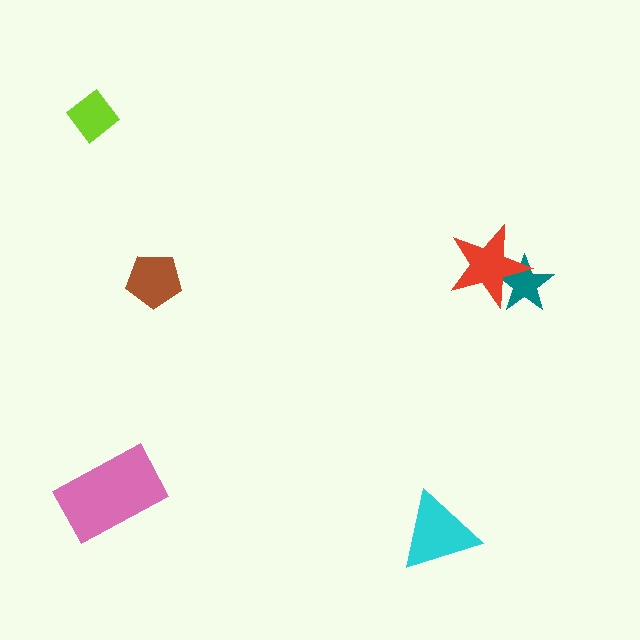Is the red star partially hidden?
No, no other shape covers it.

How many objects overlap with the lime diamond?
0 objects overlap with the lime diamond.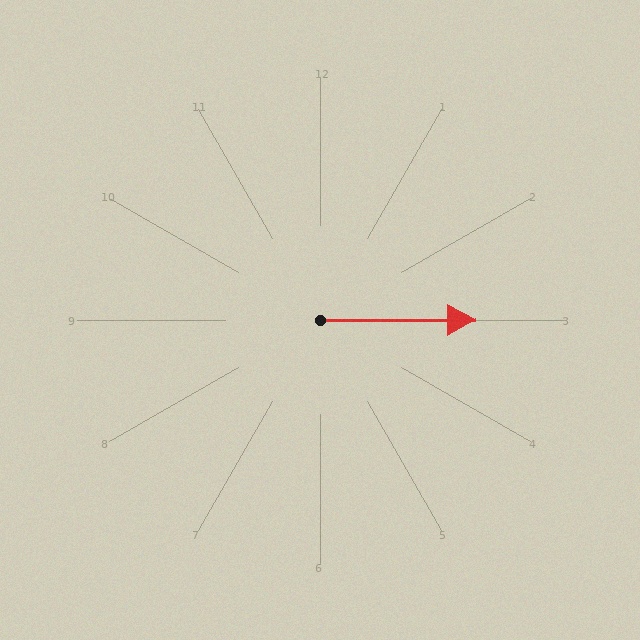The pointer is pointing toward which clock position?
Roughly 3 o'clock.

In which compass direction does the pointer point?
East.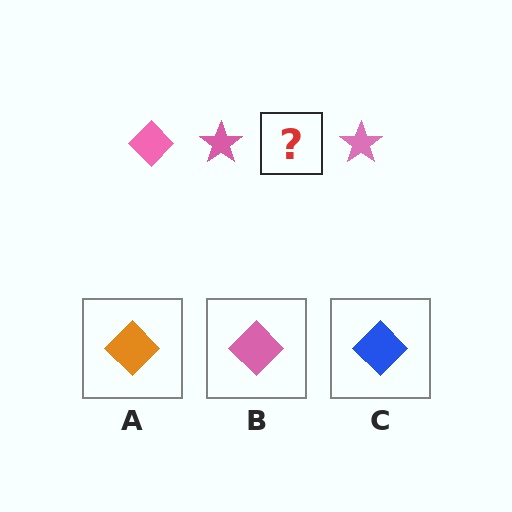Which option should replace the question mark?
Option B.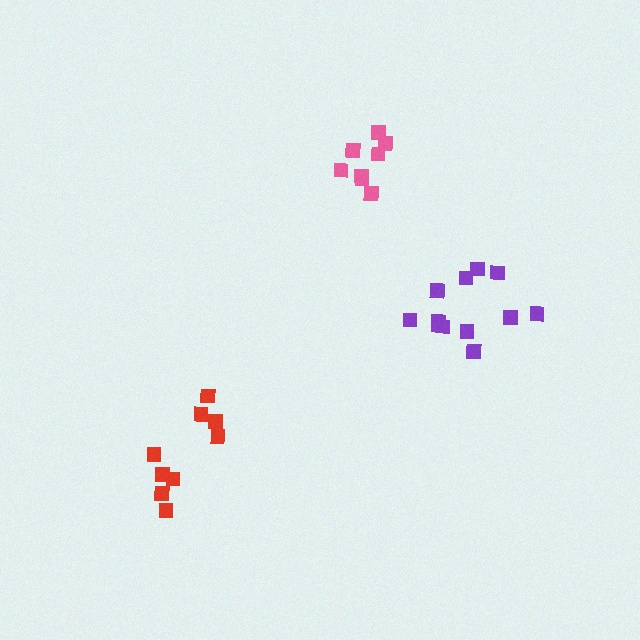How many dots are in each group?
Group 1: 9 dots, Group 2: 8 dots, Group 3: 12 dots (29 total).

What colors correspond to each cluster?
The clusters are colored: red, pink, purple.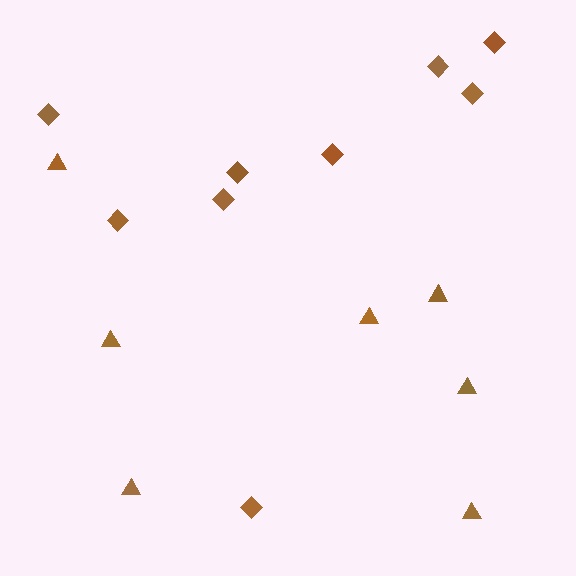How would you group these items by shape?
There are 2 groups: one group of diamonds (9) and one group of triangles (7).